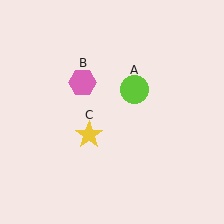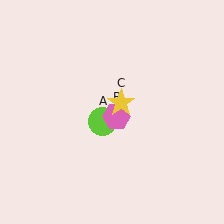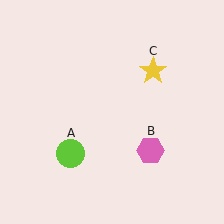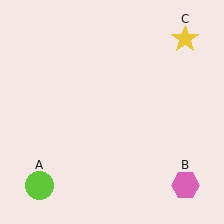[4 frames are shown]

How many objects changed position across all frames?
3 objects changed position: lime circle (object A), pink hexagon (object B), yellow star (object C).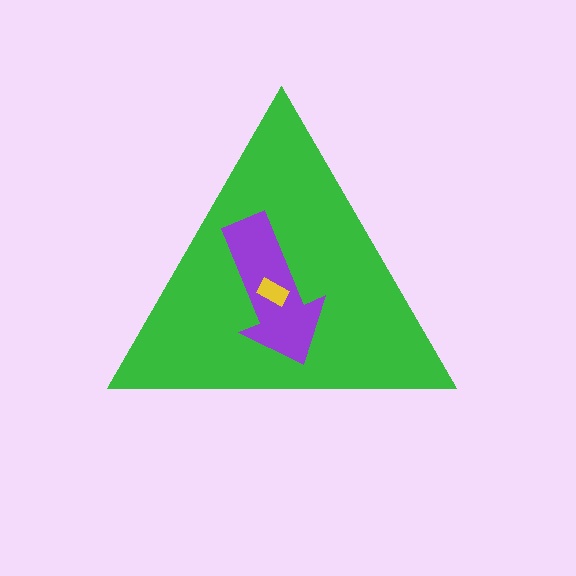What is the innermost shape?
The yellow rectangle.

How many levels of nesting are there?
3.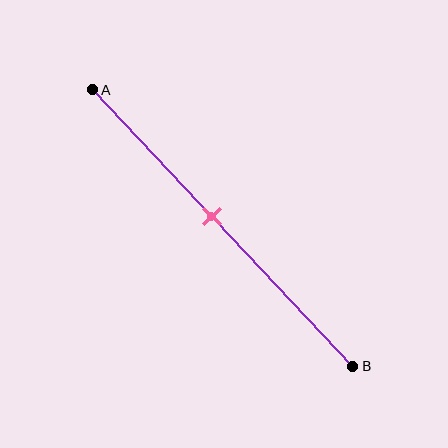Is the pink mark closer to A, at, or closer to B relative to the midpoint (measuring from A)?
The pink mark is closer to point A than the midpoint of segment AB.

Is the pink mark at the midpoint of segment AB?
No, the mark is at about 45% from A, not at the 50% midpoint.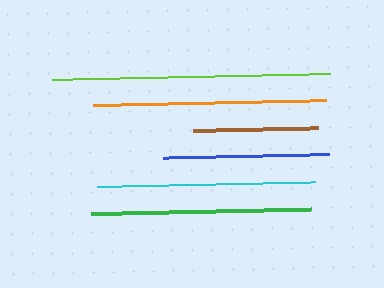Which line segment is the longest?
The lime line is the longest at approximately 277 pixels.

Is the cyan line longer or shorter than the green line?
The green line is longer than the cyan line.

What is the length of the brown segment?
The brown segment is approximately 125 pixels long.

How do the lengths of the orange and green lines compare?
The orange and green lines are approximately the same length.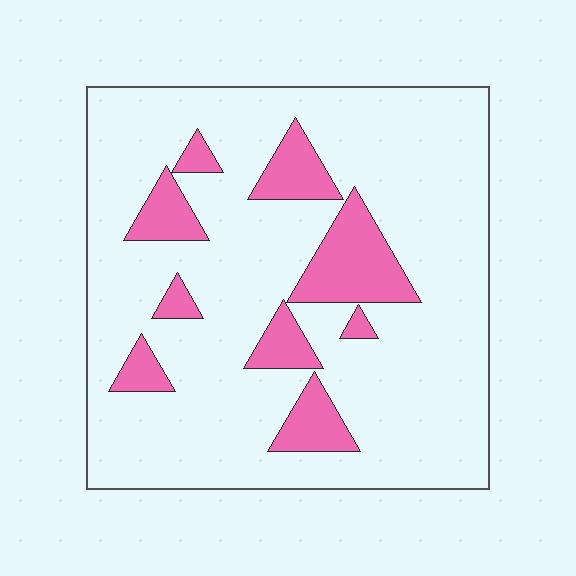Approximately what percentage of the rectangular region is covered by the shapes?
Approximately 15%.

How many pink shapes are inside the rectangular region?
9.